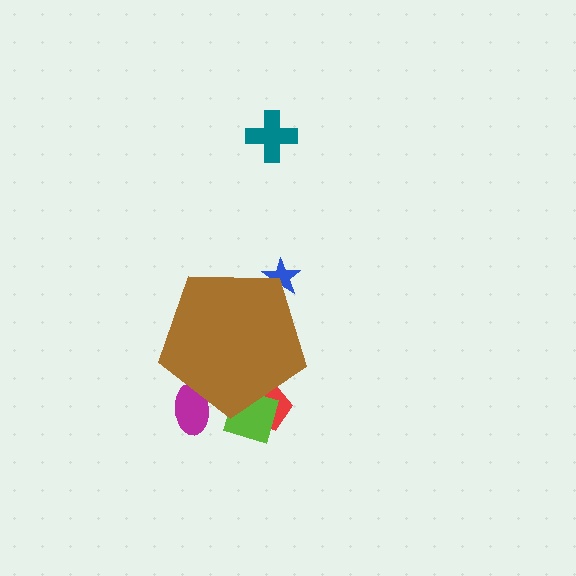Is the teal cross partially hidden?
No, the teal cross is fully visible.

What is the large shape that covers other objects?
A brown pentagon.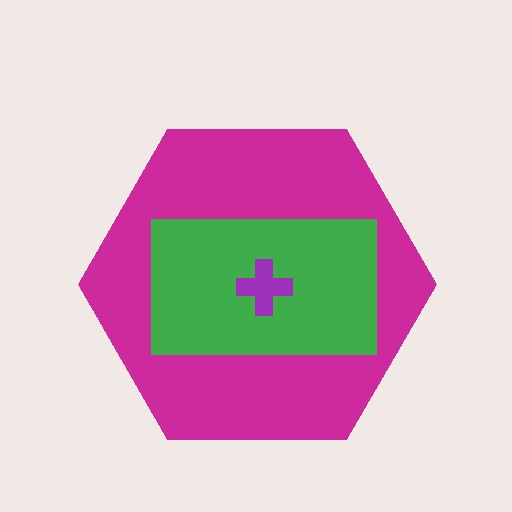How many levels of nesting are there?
3.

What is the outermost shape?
The magenta hexagon.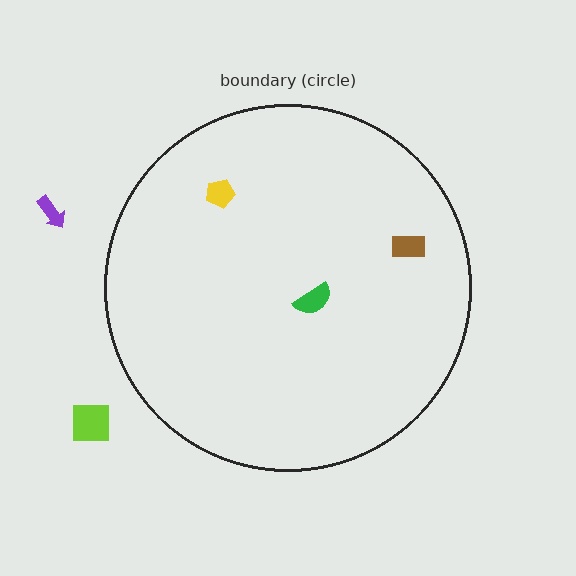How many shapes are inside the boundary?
3 inside, 2 outside.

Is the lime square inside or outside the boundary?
Outside.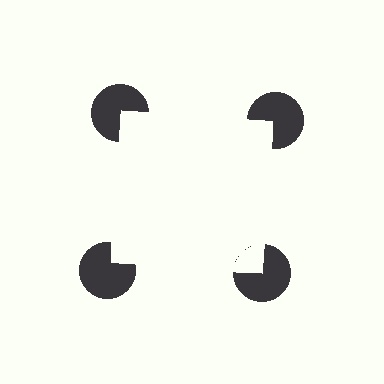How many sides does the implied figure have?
4 sides.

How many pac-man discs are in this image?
There are 4 — one at each vertex of the illusory square.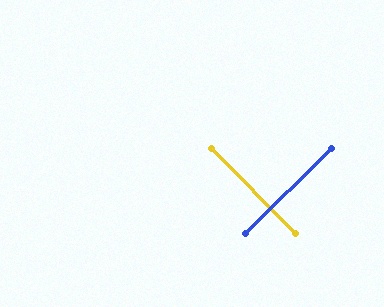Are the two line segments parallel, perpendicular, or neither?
Perpendicular — they meet at approximately 89°.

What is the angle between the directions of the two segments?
Approximately 89 degrees.